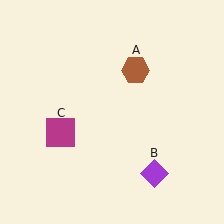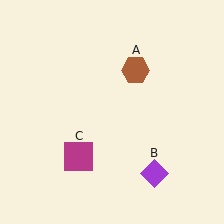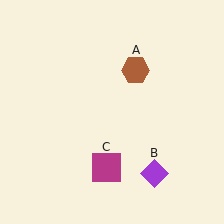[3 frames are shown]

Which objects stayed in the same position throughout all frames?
Brown hexagon (object A) and purple diamond (object B) remained stationary.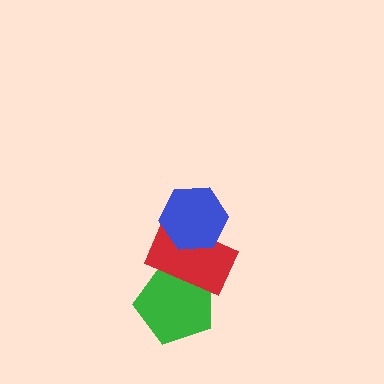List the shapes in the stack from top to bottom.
From top to bottom: the blue hexagon, the red rectangle, the green pentagon.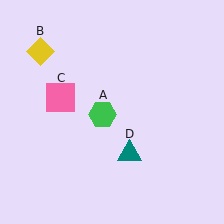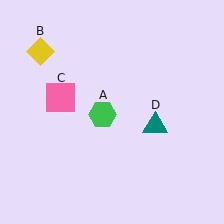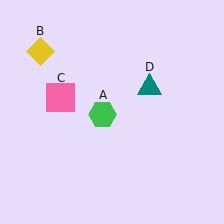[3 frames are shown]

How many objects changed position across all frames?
1 object changed position: teal triangle (object D).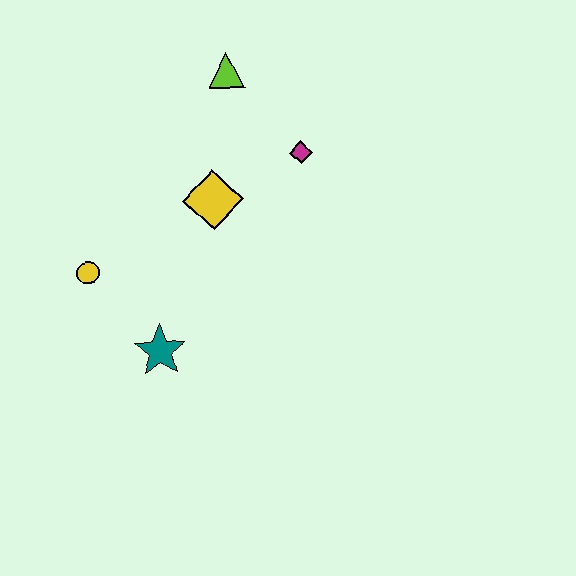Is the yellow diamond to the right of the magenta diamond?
No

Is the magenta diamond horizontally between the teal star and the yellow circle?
No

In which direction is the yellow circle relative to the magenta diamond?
The yellow circle is to the left of the magenta diamond.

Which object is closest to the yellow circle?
The teal star is closest to the yellow circle.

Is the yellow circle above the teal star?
Yes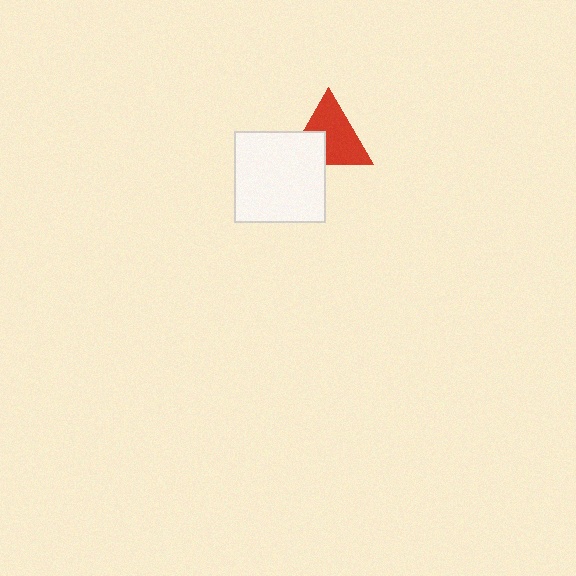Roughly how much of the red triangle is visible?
Most of it is visible (roughly 69%).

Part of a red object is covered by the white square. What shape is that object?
It is a triangle.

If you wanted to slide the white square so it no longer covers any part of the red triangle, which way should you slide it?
Slide it toward the lower-left — that is the most direct way to separate the two shapes.